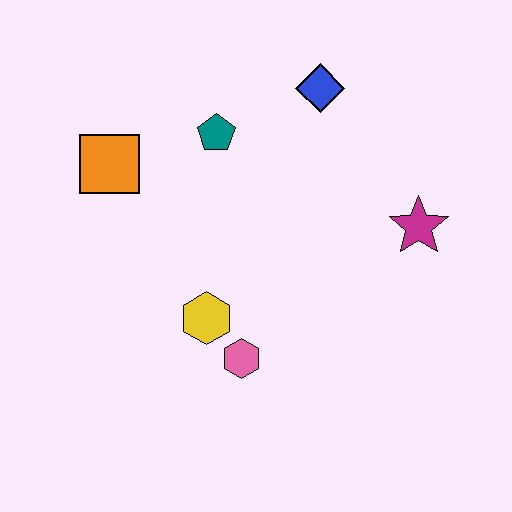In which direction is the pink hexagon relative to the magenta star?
The pink hexagon is to the left of the magenta star.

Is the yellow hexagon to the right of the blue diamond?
No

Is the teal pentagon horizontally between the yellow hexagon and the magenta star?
Yes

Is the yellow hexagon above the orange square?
No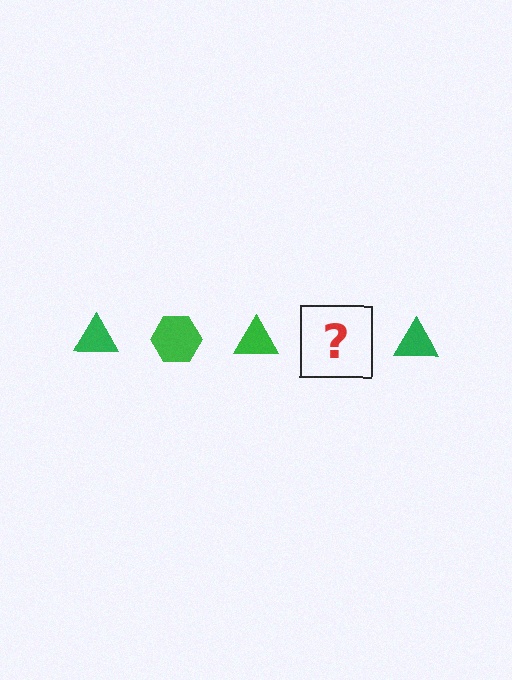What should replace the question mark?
The question mark should be replaced with a green hexagon.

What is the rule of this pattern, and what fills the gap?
The rule is that the pattern cycles through triangle, hexagon shapes in green. The gap should be filled with a green hexagon.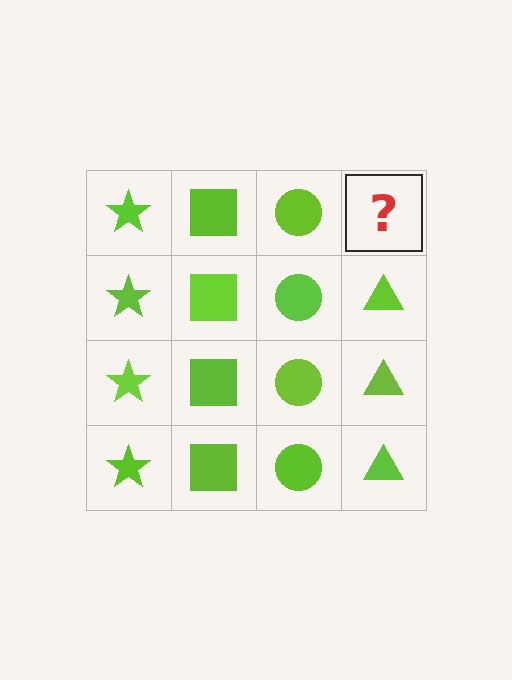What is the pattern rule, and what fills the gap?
The rule is that each column has a consistent shape. The gap should be filled with a lime triangle.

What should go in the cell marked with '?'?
The missing cell should contain a lime triangle.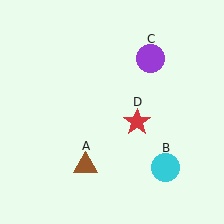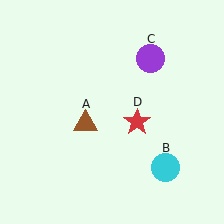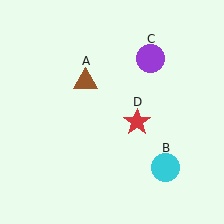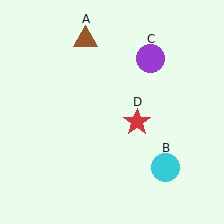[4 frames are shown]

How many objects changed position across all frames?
1 object changed position: brown triangle (object A).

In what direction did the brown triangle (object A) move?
The brown triangle (object A) moved up.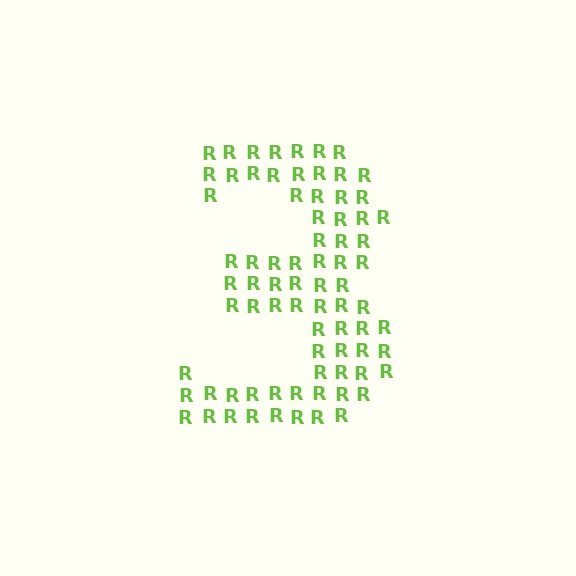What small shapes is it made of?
It is made of small letter R's.